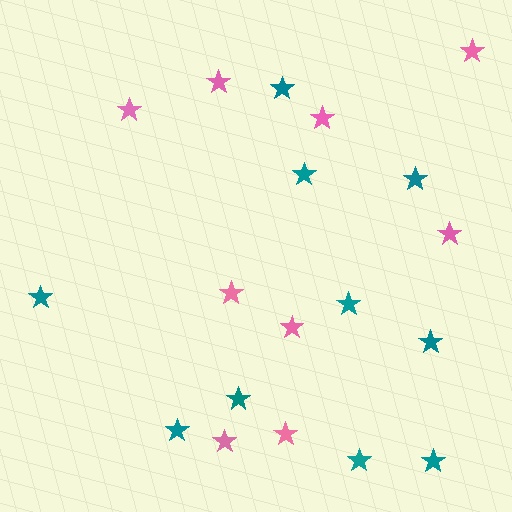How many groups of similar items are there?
There are 2 groups: one group of pink stars (9) and one group of teal stars (10).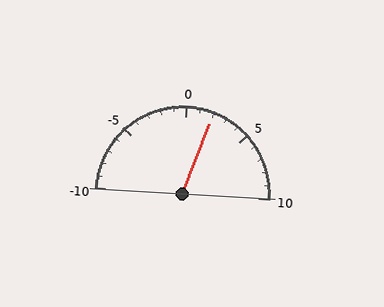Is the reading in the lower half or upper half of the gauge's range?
The reading is in the upper half of the range (-10 to 10).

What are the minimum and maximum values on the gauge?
The gauge ranges from -10 to 10.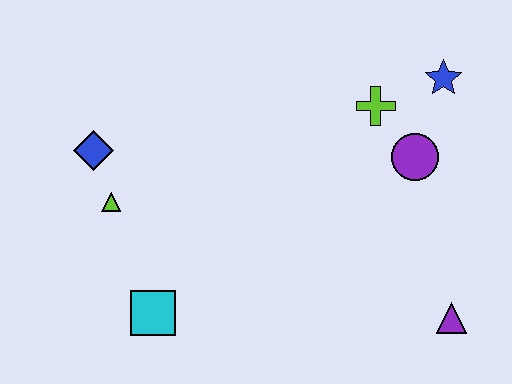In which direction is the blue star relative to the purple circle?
The blue star is above the purple circle.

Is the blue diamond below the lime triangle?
No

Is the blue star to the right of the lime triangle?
Yes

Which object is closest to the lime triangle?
The blue diamond is closest to the lime triangle.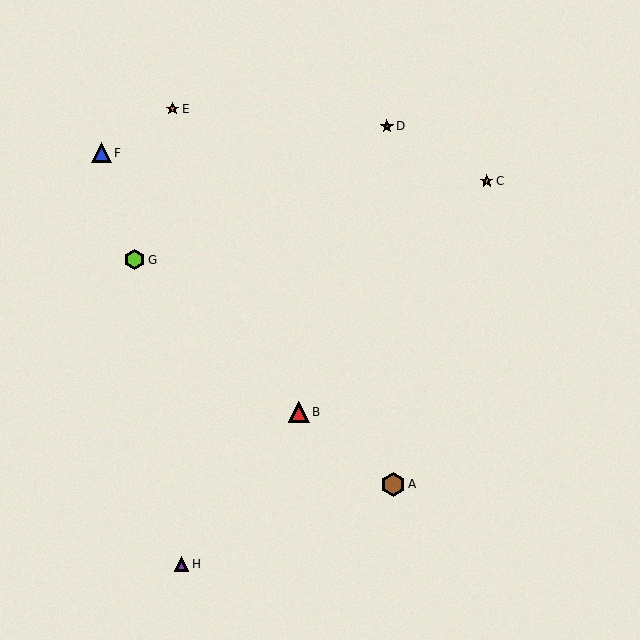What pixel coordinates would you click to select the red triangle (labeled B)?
Click at (299, 412) to select the red triangle B.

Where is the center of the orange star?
The center of the orange star is at (173, 109).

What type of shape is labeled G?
Shape G is a lime hexagon.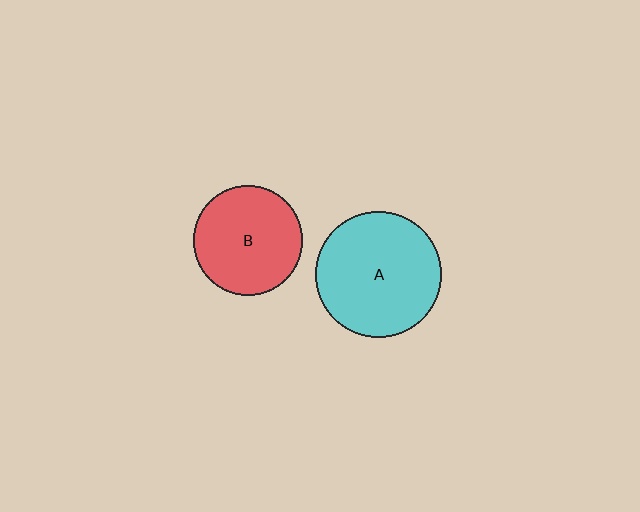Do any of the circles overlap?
No, none of the circles overlap.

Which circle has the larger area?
Circle A (cyan).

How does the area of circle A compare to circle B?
Approximately 1.3 times.